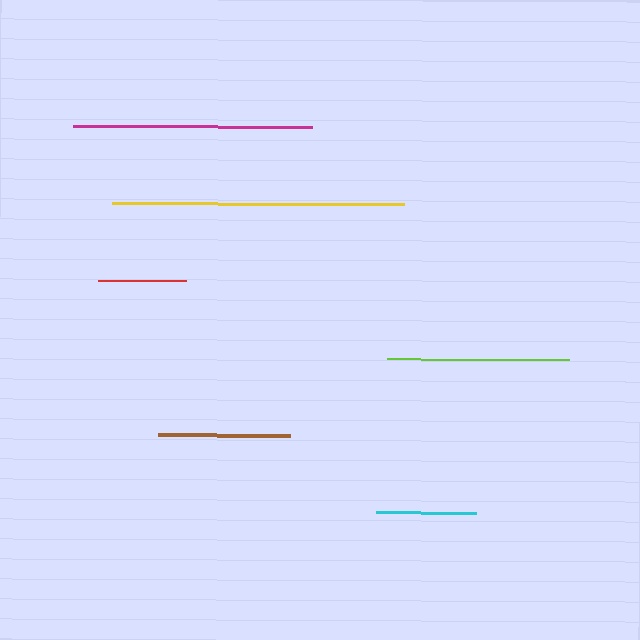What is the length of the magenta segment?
The magenta segment is approximately 239 pixels long.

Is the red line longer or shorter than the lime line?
The lime line is longer than the red line.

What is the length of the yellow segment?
The yellow segment is approximately 292 pixels long.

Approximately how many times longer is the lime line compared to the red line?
The lime line is approximately 2.1 times the length of the red line.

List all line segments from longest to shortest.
From longest to shortest: yellow, magenta, lime, brown, cyan, red.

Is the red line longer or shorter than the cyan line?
The cyan line is longer than the red line.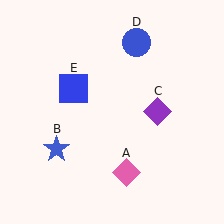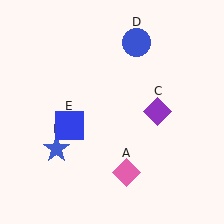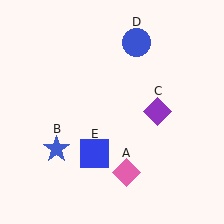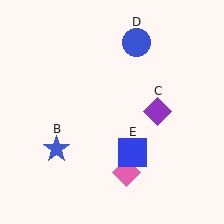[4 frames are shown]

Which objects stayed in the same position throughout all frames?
Pink diamond (object A) and blue star (object B) and purple diamond (object C) and blue circle (object D) remained stationary.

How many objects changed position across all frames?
1 object changed position: blue square (object E).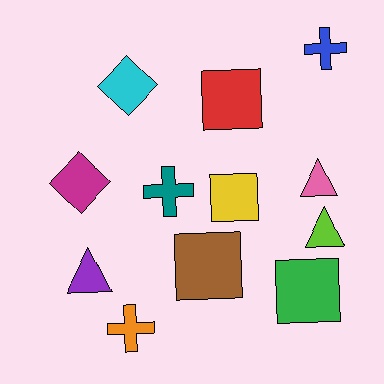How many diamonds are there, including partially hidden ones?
There are 2 diamonds.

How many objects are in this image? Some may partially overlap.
There are 12 objects.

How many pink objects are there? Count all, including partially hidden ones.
There is 1 pink object.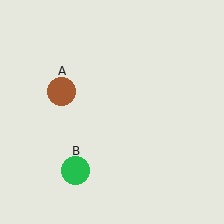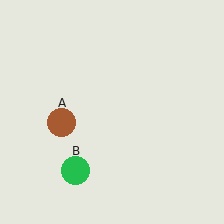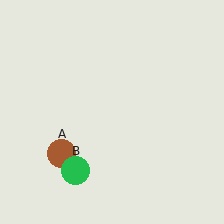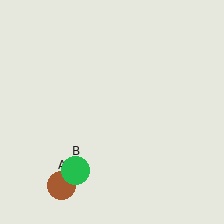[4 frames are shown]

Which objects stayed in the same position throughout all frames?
Green circle (object B) remained stationary.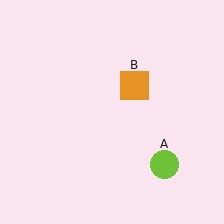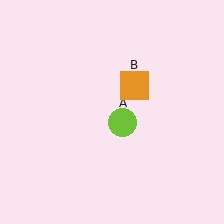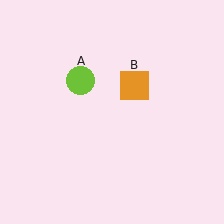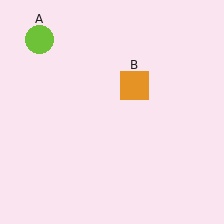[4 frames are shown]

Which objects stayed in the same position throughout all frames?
Orange square (object B) remained stationary.